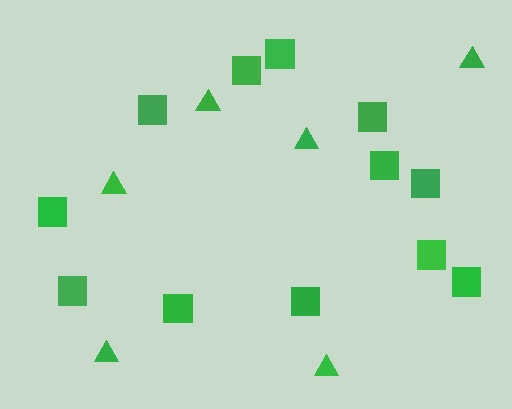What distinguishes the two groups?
There are 2 groups: one group of squares (12) and one group of triangles (6).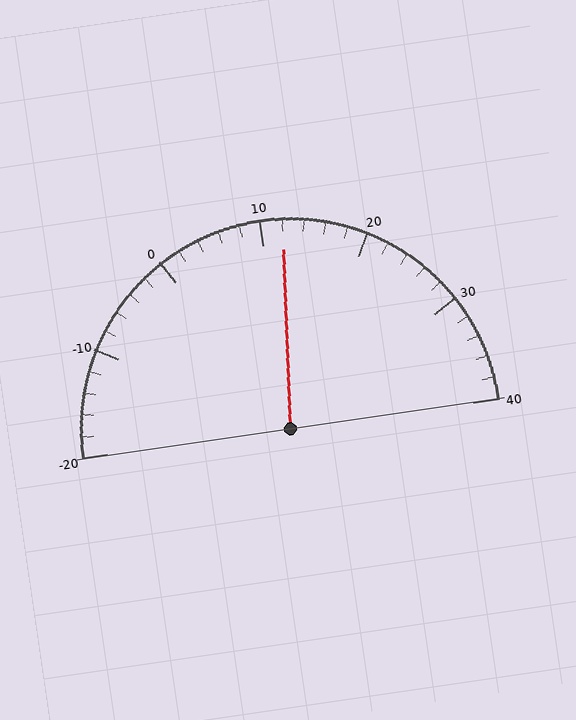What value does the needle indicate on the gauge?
The needle indicates approximately 12.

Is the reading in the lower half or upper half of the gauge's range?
The reading is in the upper half of the range (-20 to 40).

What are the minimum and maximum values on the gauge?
The gauge ranges from -20 to 40.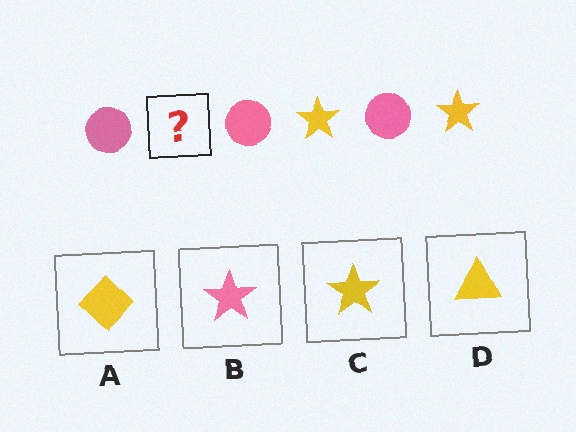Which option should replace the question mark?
Option C.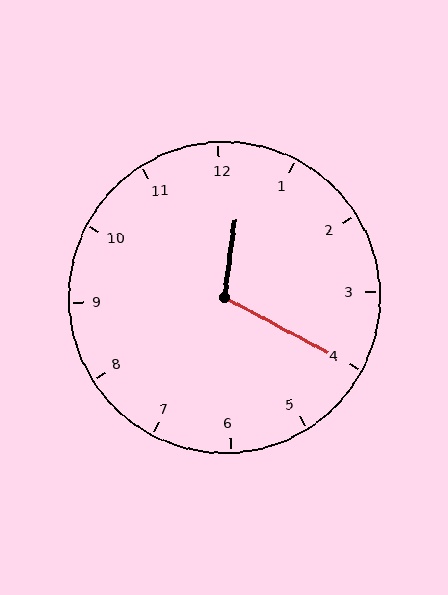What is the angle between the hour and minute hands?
Approximately 110 degrees.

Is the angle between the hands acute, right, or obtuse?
It is obtuse.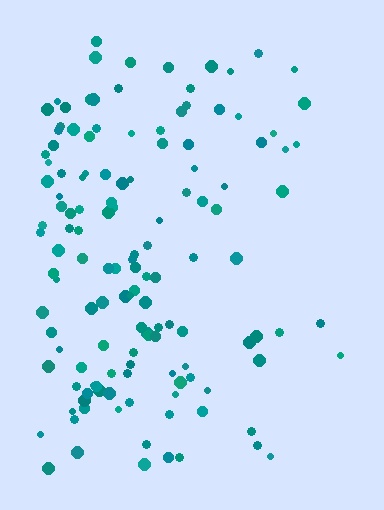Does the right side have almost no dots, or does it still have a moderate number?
Still a moderate number, just noticeably fewer than the left.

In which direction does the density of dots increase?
From right to left, with the left side densest.